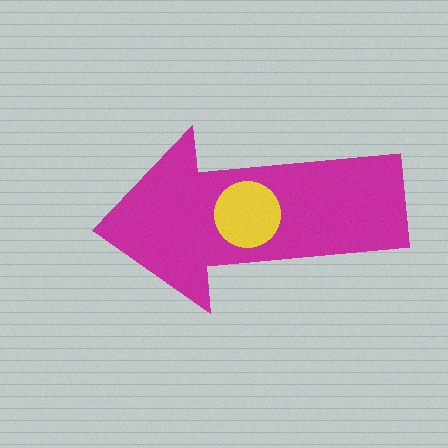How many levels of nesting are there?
2.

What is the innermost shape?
The yellow circle.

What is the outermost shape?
The magenta arrow.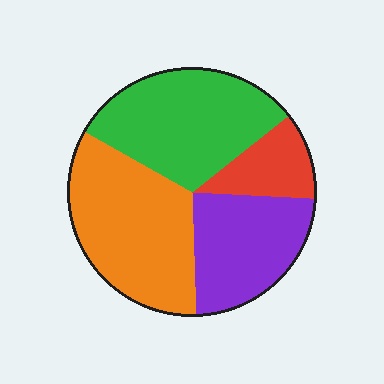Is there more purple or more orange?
Orange.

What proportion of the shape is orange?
Orange takes up about one third (1/3) of the shape.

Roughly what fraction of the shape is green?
Green covers 31% of the shape.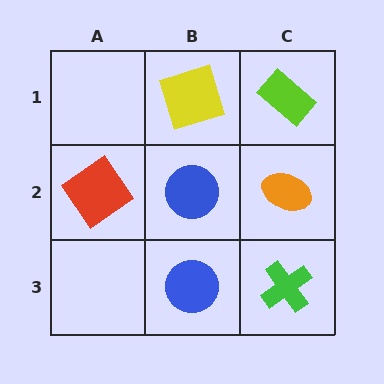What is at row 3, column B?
A blue circle.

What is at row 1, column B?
A yellow square.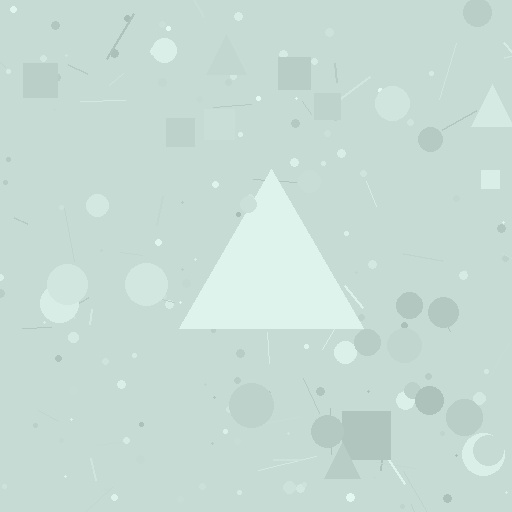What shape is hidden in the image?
A triangle is hidden in the image.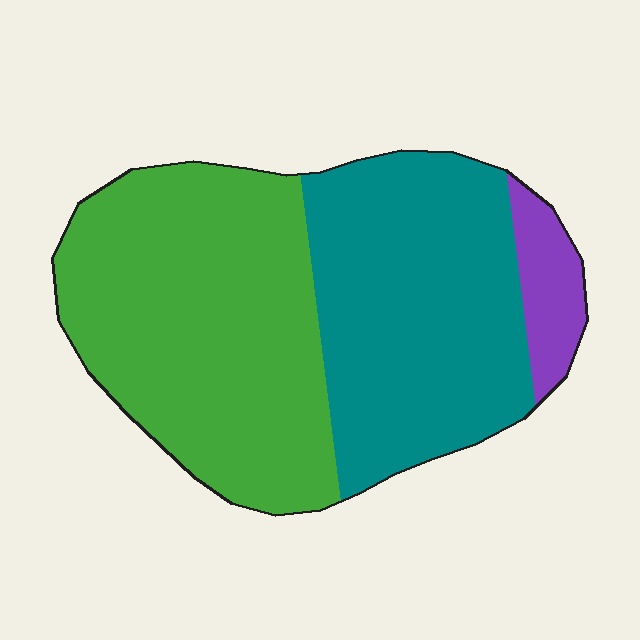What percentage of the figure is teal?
Teal takes up about two fifths (2/5) of the figure.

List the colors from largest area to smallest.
From largest to smallest: green, teal, purple.